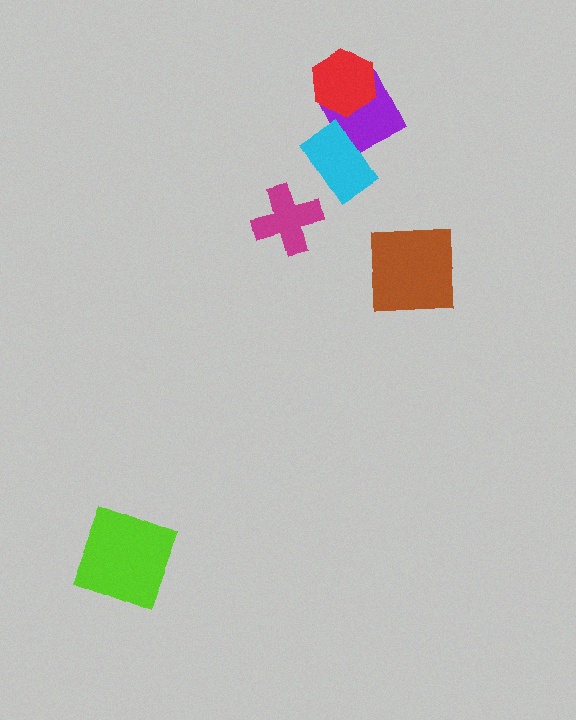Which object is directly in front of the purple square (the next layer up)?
The red hexagon is directly in front of the purple square.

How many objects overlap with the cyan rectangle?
1 object overlaps with the cyan rectangle.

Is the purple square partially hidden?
Yes, it is partially covered by another shape.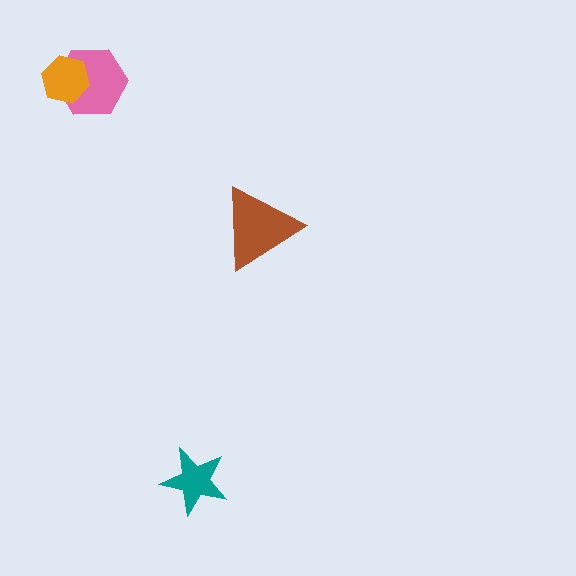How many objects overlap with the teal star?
0 objects overlap with the teal star.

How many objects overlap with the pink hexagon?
1 object overlaps with the pink hexagon.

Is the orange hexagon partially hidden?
No, no other shape covers it.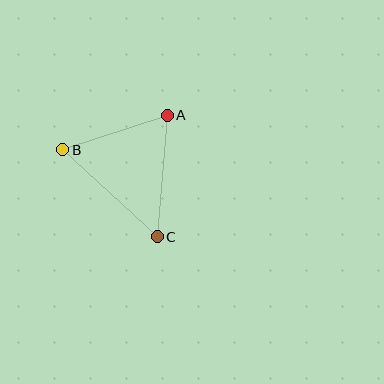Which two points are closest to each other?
Points A and B are closest to each other.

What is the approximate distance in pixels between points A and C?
The distance between A and C is approximately 122 pixels.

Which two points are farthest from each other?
Points B and C are farthest from each other.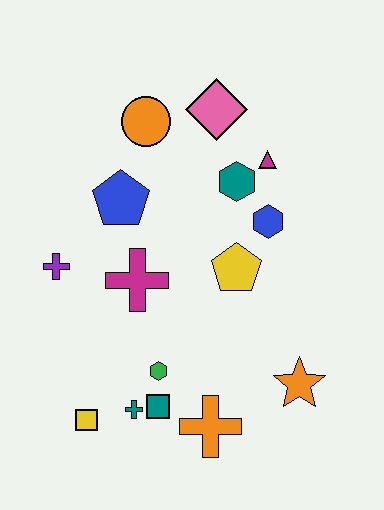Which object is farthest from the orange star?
The orange circle is farthest from the orange star.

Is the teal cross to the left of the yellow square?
No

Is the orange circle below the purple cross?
No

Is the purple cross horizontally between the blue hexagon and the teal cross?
No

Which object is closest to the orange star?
The orange cross is closest to the orange star.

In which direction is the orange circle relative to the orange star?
The orange circle is above the orange star.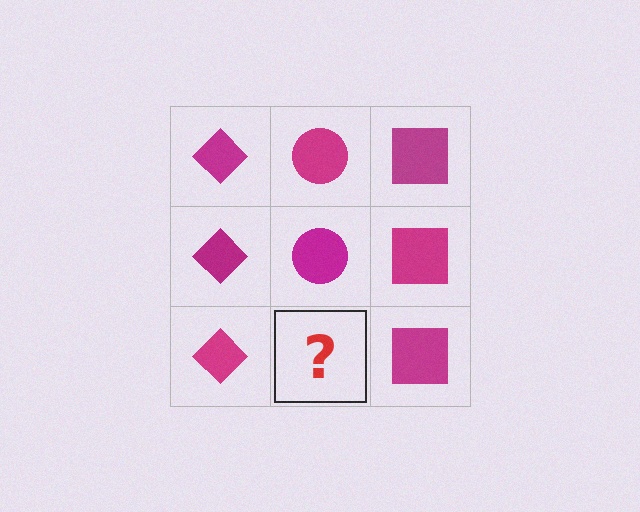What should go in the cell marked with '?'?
The missing cell should contain a magenta circle.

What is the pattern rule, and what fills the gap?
The rule is that each column has a consistent shape. The gap should be filled with a magenta circle.